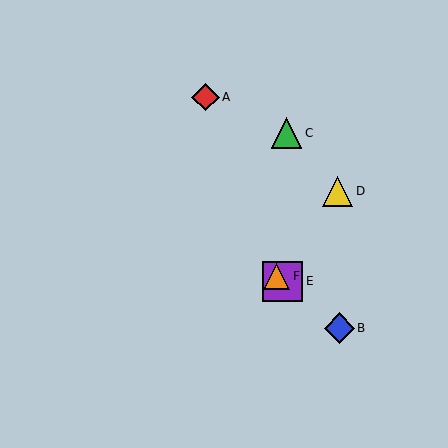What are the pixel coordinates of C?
Object C is at (286, 133).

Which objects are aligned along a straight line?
Objects B, E, F are aligned along a straight line.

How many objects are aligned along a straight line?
3 objects (B, E, F) are aligned along a straight line.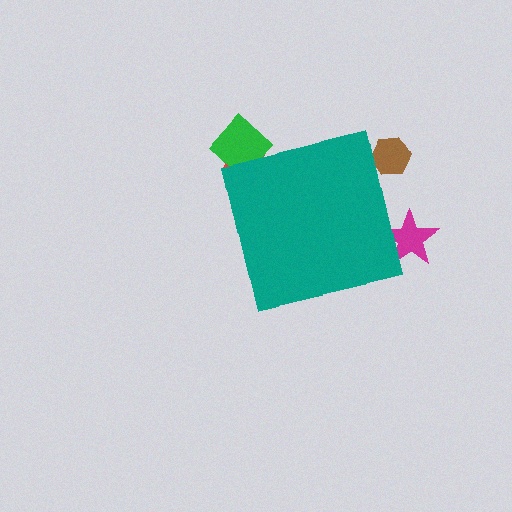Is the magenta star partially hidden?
Yes, the magenta star is partially hidden behind the teal square.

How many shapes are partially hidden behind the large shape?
4 shapes are partially hidden.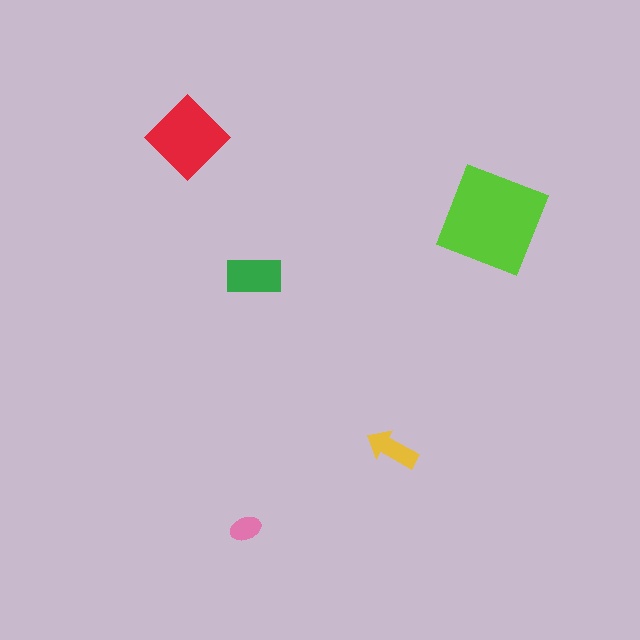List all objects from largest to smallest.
The lime square, the red diamond, the green rectangle, the yellow arrow, the pink ellipse.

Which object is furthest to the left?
The red diamond is leftmost.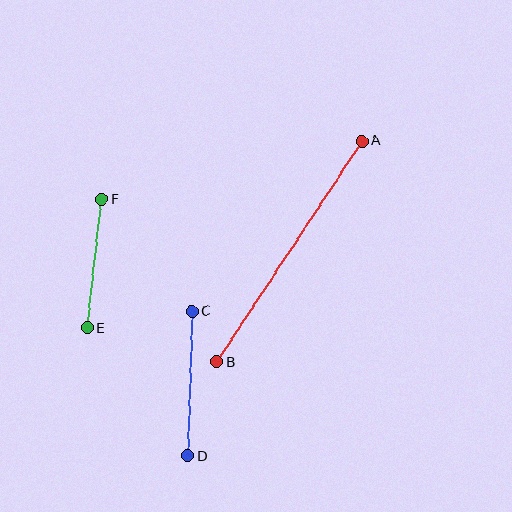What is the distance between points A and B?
The distance is approximately 264 pixels.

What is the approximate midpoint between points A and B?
The midpoint is at approximately (289, 251) pixels.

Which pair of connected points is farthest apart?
Points A and B are farthest apart.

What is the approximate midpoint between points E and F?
The midpoint is at approximately (95, 264) pixels.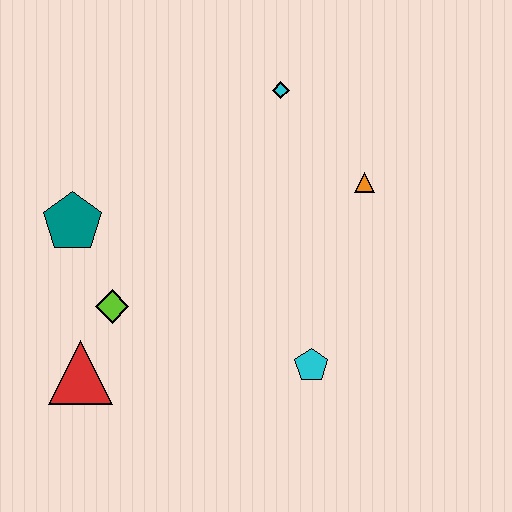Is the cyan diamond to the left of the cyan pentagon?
Yes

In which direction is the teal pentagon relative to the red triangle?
The teal pentagon is above the red triangle.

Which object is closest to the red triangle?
The lime diamond is closest to the red triangle.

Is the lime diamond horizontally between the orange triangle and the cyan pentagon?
No